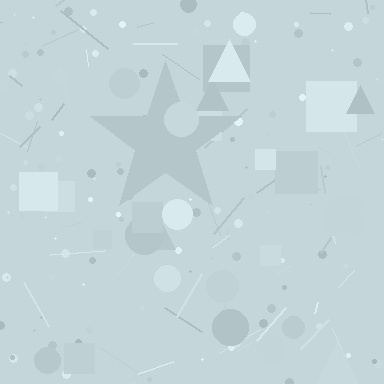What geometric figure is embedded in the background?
A star is embedded in the background.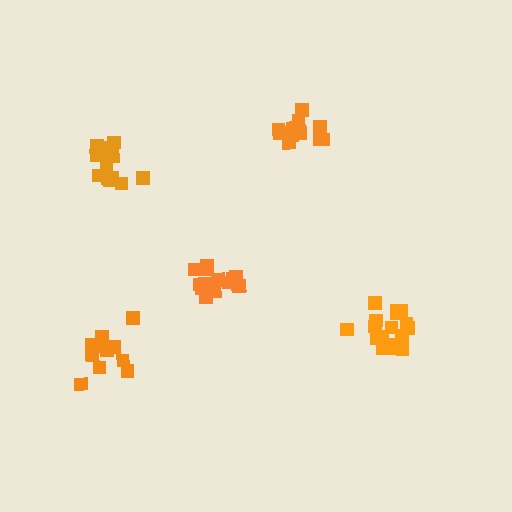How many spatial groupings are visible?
There are 5 spatial groupings.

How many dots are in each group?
Group 1: 13 dots, Group 2: 14 dots, Group 3: 17 dots, Group 4: 13 dots, Group 5: 11 dots (68 total).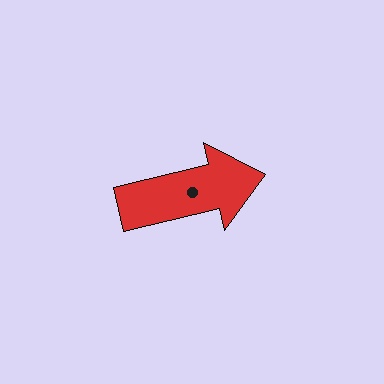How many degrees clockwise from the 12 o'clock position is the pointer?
Approximately 76 degrees.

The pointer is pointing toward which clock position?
Roughly 3 o'clock.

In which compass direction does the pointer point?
East.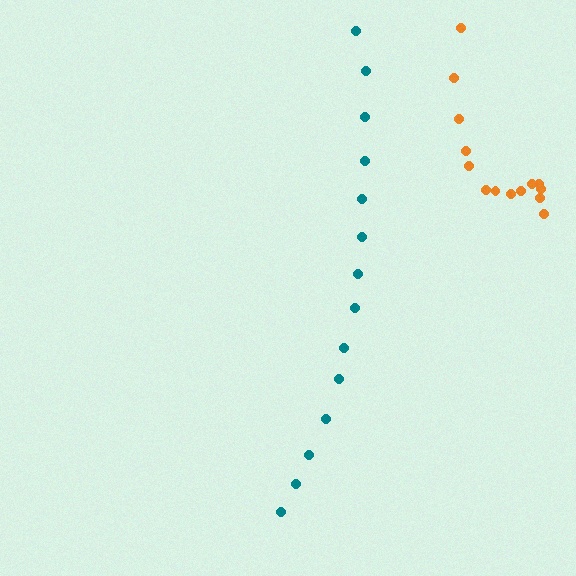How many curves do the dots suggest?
There are 2 distinct paths.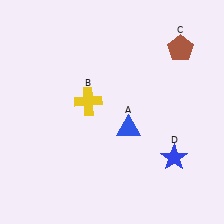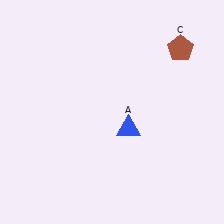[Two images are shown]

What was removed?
The blue star (D), the yellow cross (B) were removed in Image 2.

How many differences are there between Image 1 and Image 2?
There are 2 differences between the two images.